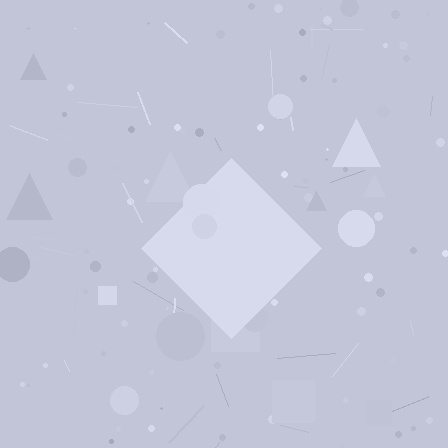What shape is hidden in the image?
A diamond is hidden in the image.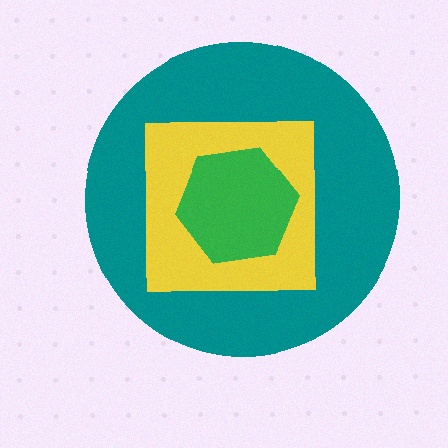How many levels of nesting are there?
3.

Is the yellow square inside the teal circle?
Yes.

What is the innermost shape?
The green hexagon.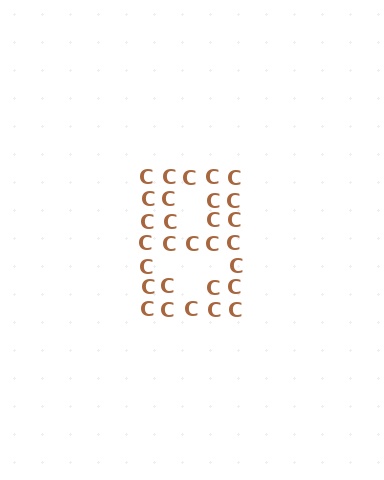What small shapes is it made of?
It is made of small letter C's.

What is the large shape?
The large shape is the digit 8.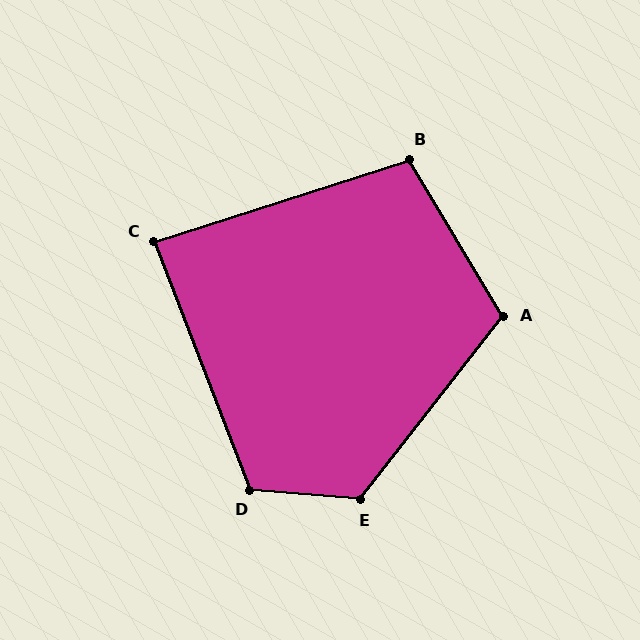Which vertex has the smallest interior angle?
C, at approximately 87 degrees.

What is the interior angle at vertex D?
Approximately 116 degrees (obtuse).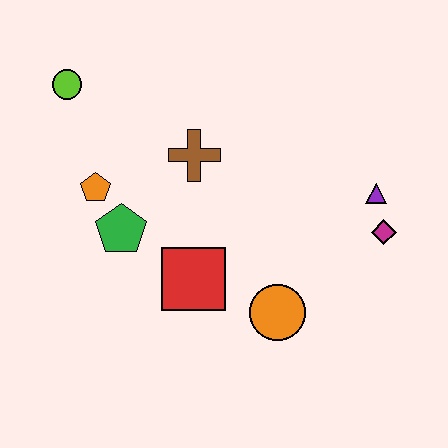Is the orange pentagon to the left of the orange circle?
Yes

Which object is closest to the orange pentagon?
The green pentagon is closest to the orange pentagon.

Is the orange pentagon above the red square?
Yes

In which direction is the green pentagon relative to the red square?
The green pentagon is to the left of the red square.